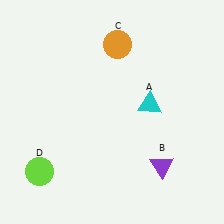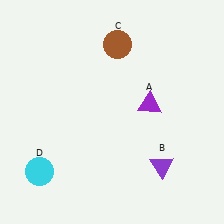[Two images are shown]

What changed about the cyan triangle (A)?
In Image 1, A is cyan. In Image 2, it changed to purple.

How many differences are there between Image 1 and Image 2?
There are 3 differences between the two images.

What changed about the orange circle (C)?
In Image 1, C is orange. In Image 2, it changed to brown.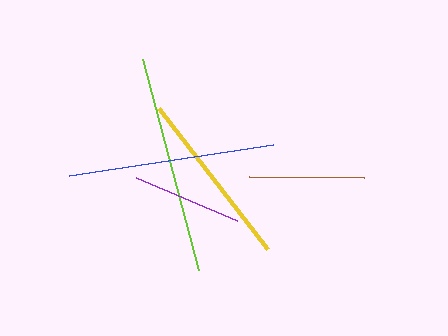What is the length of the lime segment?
The lime segment is approximately 218 pixels long.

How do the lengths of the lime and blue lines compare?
The lime and blue lines are approximately the same length.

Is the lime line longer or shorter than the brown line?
The lime line is longer than the brown line.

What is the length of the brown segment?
The brown segment is approximately 115 pixels long.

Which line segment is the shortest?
The purple line is the shortest at approximately 109 pixels.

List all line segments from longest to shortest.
From longest to shortest: lime, blue, yellow, brown, purple.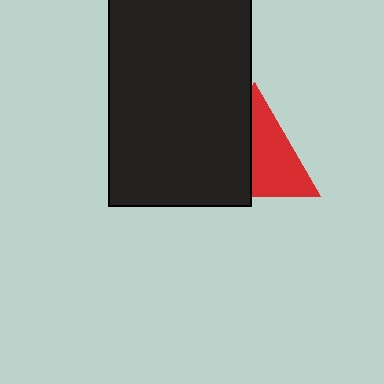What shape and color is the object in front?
The object in front is a black rectangle.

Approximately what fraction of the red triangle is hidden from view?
Roughly 46% of the red triangle is hidden behind the black rectangle.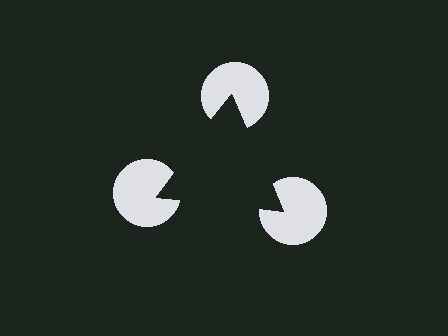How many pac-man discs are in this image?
There are 3 — one at each vertex of the illusory triangle.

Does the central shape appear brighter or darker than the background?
It typically appears slightly darker than the background, even though no actual brightness change is drawn.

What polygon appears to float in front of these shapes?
An illusory triangle — its edges are inferred from the aligned wedge cuts in the pac-man discs, not physically drawn.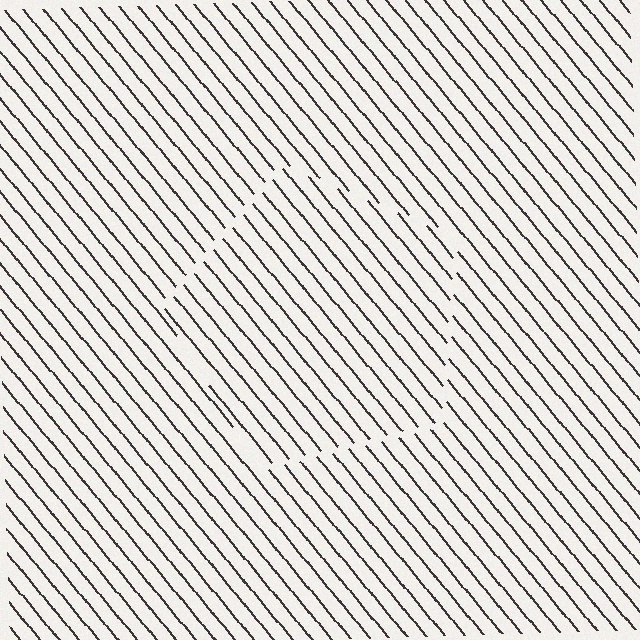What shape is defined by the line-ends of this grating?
An illusory pentagon. The interior of the shape contains the same grating, shifted by half a period — the contour is defined by the phase discontinuity where line-ends from the inner and outer gratings abut.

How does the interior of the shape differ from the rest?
The interior of the shape contains the same grating, shifted by half a period — the contour is defined by the phase discontinuity where line-ends from the inner and outer gratings abut.